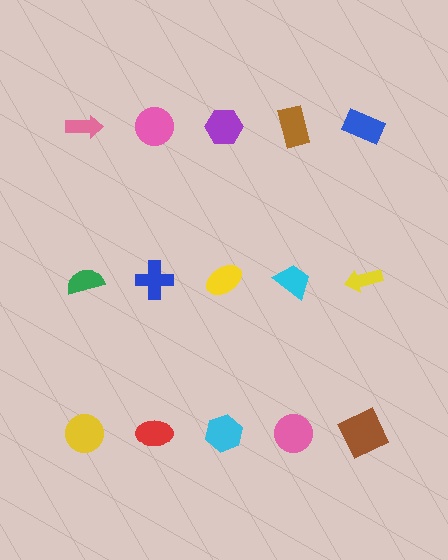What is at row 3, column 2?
A red ellipse.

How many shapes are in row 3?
5 shapes.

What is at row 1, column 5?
A blue rectangle.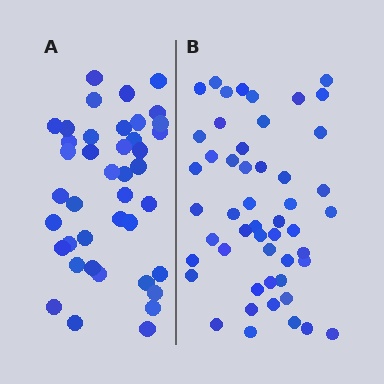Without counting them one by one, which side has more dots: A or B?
Region B (the right region) has more dots.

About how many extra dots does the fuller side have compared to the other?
Region B has roughly 8 or so more dots than region A.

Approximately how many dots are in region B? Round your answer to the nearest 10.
About 50 dots.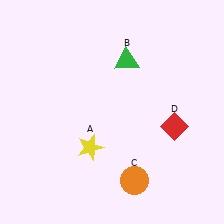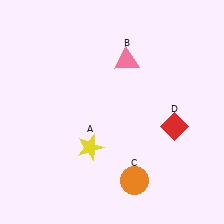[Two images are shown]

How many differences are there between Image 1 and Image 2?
There is 1 difference between the two images.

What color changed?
The triangle (B) changed from green in Image 1 to pink in Image 2.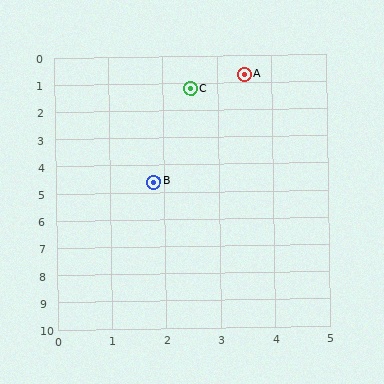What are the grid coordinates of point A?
Point A is at approximately (3.5, 0.7).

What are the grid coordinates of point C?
Point C is at approximately (2.5, 1.2).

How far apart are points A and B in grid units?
Points A and B are about 4.3 grid units apart.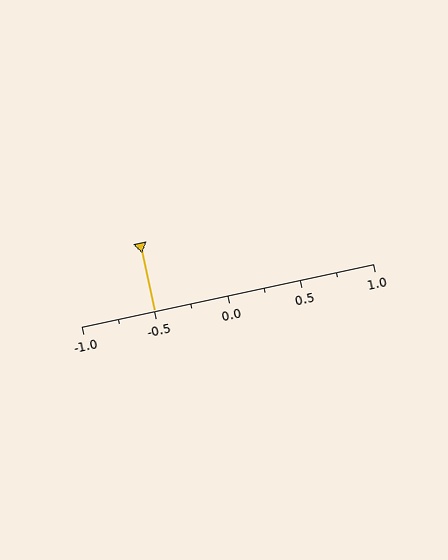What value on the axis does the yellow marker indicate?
The marker indicates approximately -0.5.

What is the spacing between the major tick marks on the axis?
The major ticks are spaced 0.5 apart.